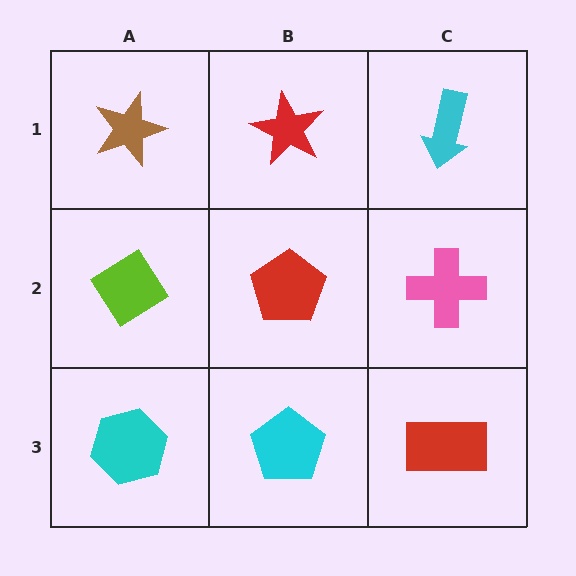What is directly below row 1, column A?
A lime diamond.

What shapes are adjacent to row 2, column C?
A cyan arrow (row 1, column C), a red rectangle (row 3, column C), a red pentagon (row 2, column B).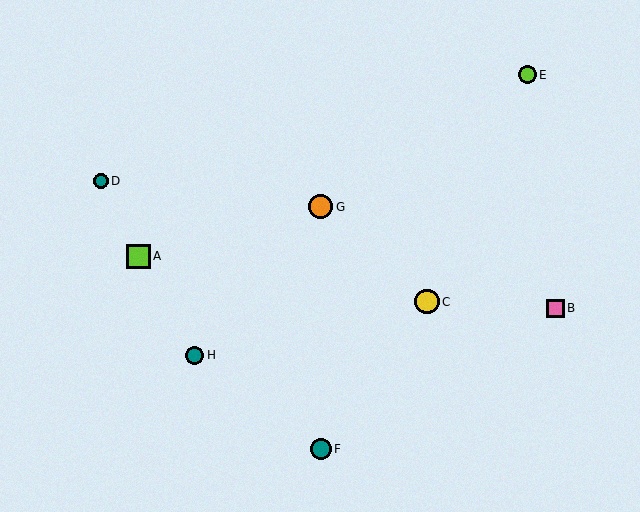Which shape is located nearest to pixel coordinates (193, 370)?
The teal circle (labeled H) at (195, 355) is nearest to that location.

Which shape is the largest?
The yellow circle (labeled C) is the largest.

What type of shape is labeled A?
Shape A is a lime square.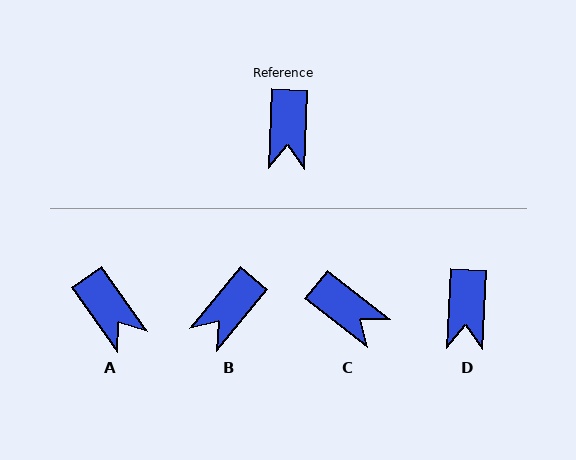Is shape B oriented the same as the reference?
No, it is off by about 37 degrees.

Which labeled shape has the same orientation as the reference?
D.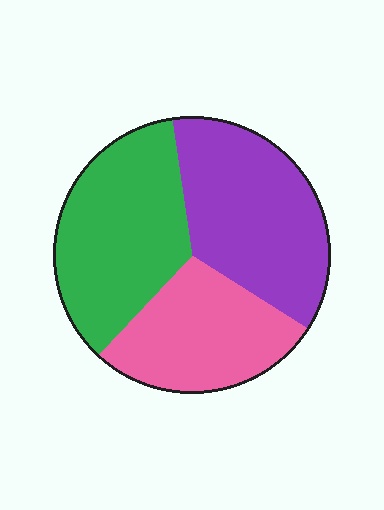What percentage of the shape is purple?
Purple covers about 35% of the shape.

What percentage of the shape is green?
Green takes up between a third and a half of the shape.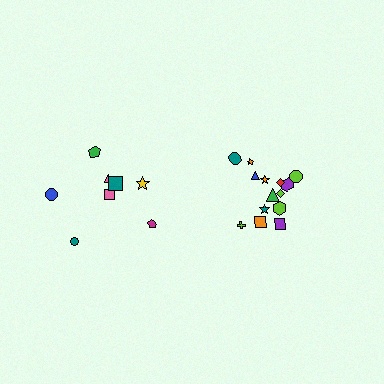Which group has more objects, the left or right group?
The right group.